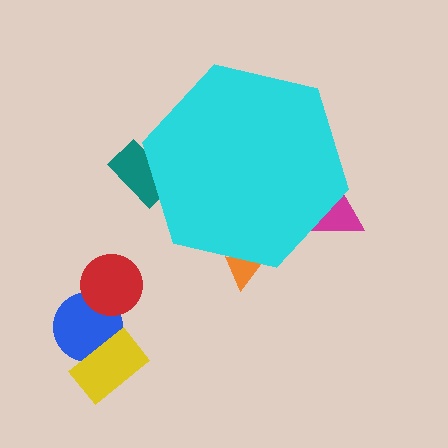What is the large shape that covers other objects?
A cyan hexagon.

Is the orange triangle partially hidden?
Yes, the orange triangle is partially hidden behind the cyan hexagon.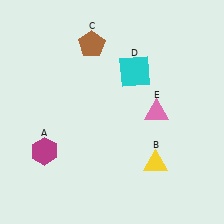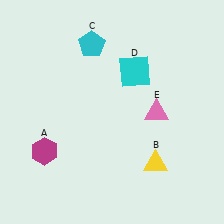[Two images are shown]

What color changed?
The pentagon (C) changed from brown in Image 1 to cyan in Image 2.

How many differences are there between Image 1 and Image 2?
There is 1 difference between the two images.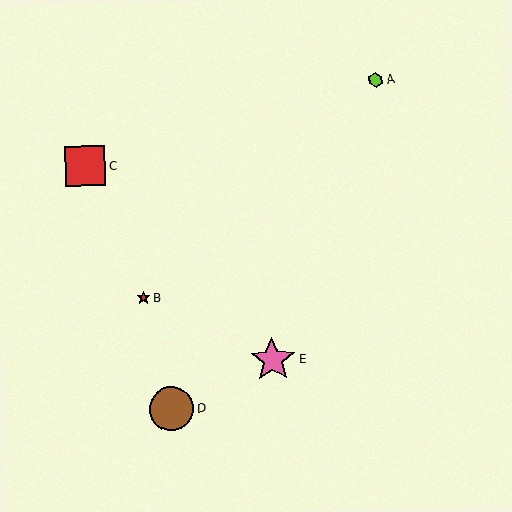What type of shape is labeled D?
Shape D is a brown circle.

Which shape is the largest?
The pink star (labeled E) is the largest.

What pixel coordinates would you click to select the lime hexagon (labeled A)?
Click at (376, 80) to select the lime hexagon A.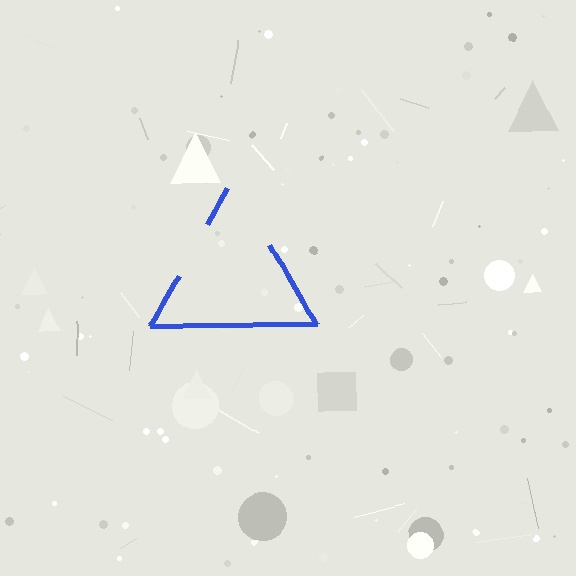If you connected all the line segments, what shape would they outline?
They would outline a triangle.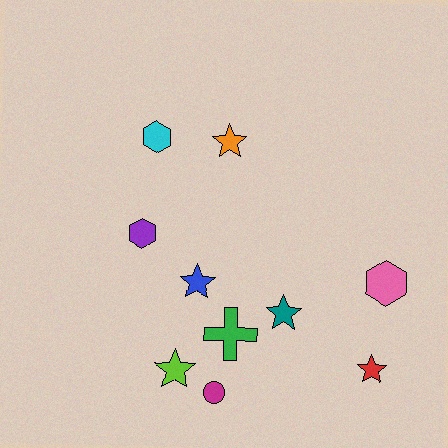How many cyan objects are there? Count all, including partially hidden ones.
There is 1 cyan object.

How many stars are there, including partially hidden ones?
There are 5 stars.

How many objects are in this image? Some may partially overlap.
There are 10 objects.